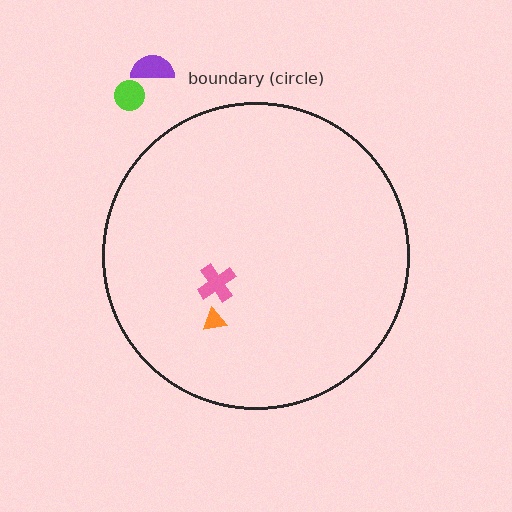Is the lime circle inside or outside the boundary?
Outside.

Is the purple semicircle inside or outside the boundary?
Outside.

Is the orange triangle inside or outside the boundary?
Inside.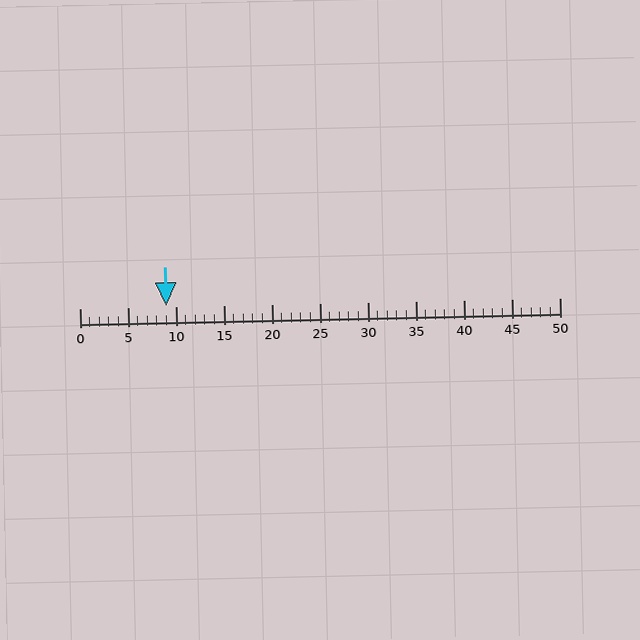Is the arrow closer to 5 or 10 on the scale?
The arrow is closer to 10.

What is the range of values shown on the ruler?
The ruler shows values from 0 to 50.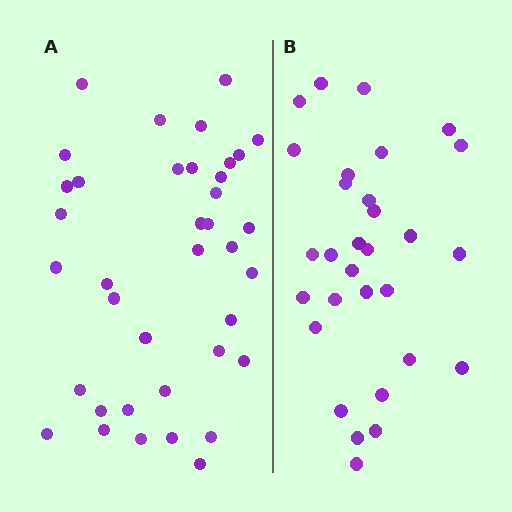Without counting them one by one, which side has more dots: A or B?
Region A (the left region) has more dots.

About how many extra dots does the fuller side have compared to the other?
Region A has roughly 8 or so more dots than region B.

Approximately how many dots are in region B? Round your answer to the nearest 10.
About 30 dots.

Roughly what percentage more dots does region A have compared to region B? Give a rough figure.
About 25% more.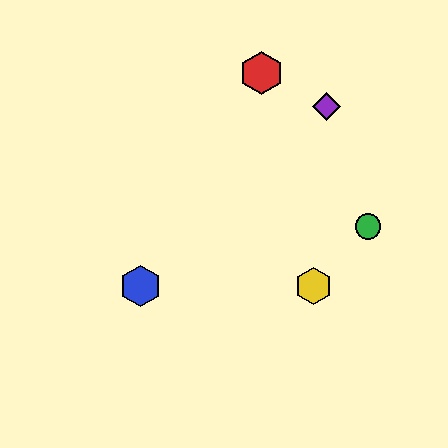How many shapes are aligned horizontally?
2 shapes (the blue hexagon, the yellow hexagon) are aligned horizontally.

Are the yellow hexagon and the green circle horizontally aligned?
No, the yellow hexagon is at y≈286 and the green circle is at y≈226.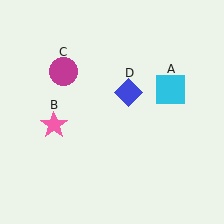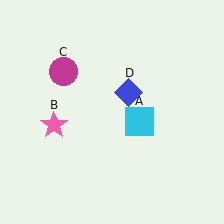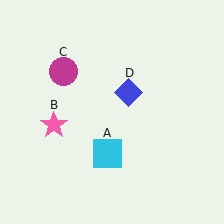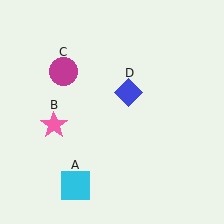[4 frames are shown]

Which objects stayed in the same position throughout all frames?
Pink star (object B) and magenta circle (object C) and blue diamond (object D) remained stationary.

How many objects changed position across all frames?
1 object changed position: cyan square (object A).